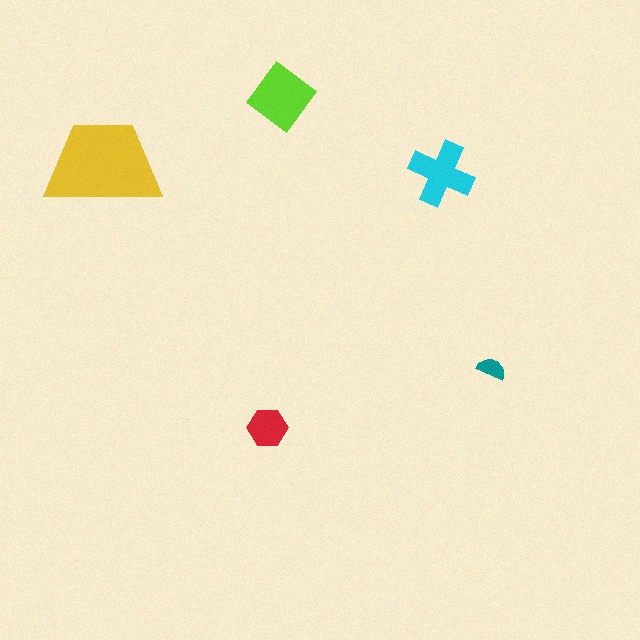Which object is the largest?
The yellow trapezoid.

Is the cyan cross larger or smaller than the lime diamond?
Smaller.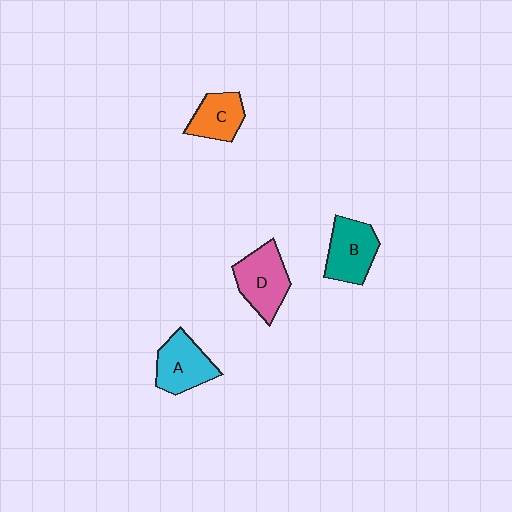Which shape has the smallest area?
Shape C (orange).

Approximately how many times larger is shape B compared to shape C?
Approximately 1.3 times.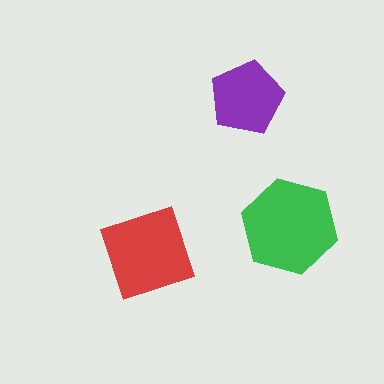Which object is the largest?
The green hexagon.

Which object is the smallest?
The purple pentagon.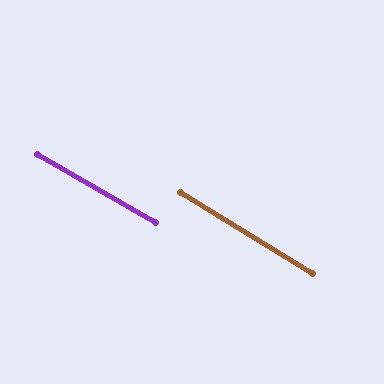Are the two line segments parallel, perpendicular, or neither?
Parallel — their directions differ by only 1.9°.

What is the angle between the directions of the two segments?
Approximately 2 degrees.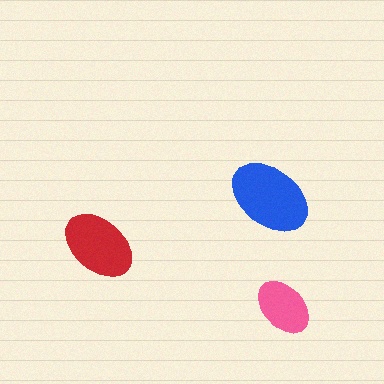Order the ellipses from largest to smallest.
the blue one, the red one, the pink one.